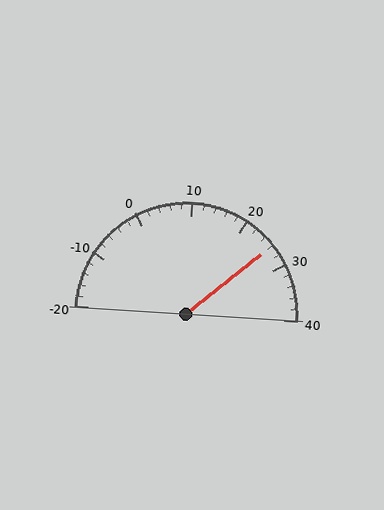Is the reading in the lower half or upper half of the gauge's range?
The reading is in the upper half of the range (-20 to 40).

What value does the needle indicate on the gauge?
The needle indicates approximately 26.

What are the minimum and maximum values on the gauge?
The gauge ranges from -20 to 40.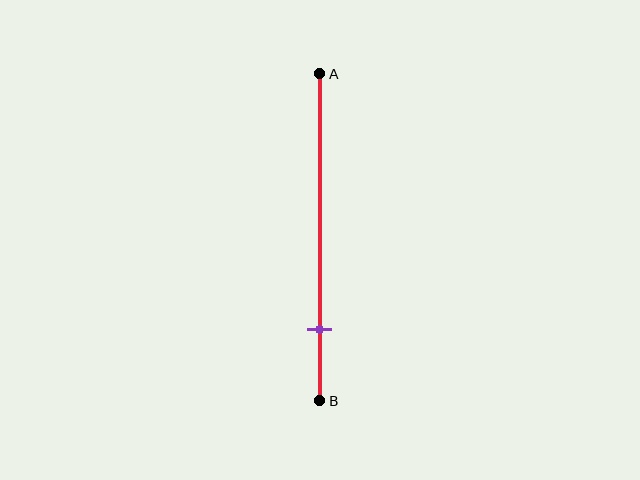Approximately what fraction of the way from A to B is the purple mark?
The purple mark is approximately 80% of the way from A to B.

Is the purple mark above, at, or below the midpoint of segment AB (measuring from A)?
The purple mark is below the midpoint of segment AB.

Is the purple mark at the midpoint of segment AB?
No, the mark is at about 80% from A, not at the 50% midpoint.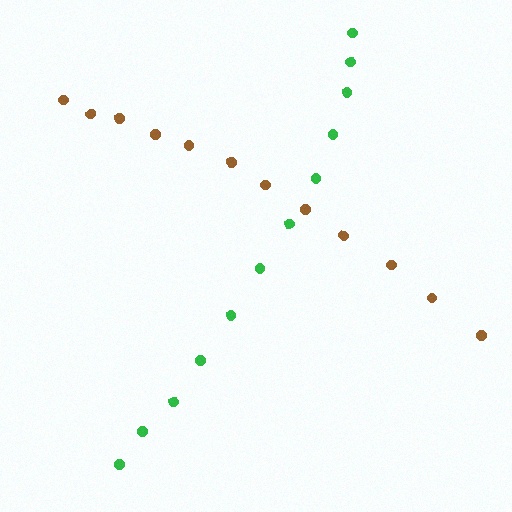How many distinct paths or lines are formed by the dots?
There are 2 distinct paths.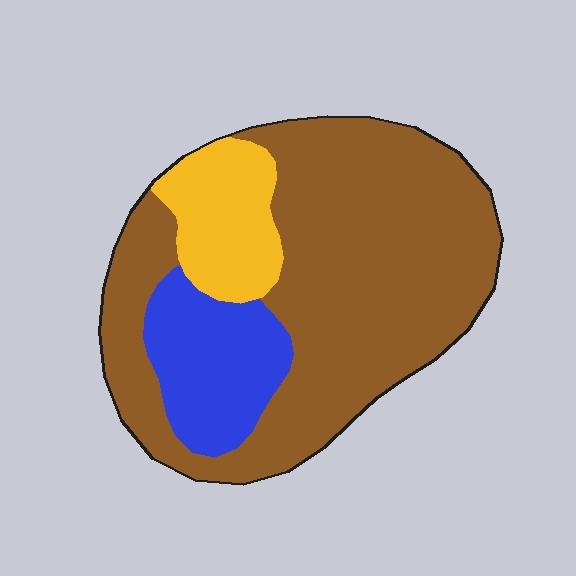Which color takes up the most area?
Brown, at roughly 70%.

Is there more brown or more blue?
Brown.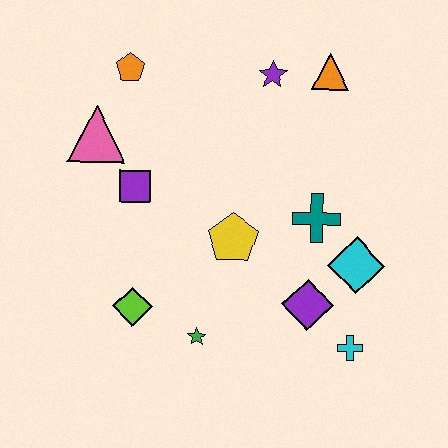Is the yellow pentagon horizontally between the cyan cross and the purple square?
Yes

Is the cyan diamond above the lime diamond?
Yes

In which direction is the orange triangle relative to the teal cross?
The orange triangle is above the teal cross.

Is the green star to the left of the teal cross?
Yes